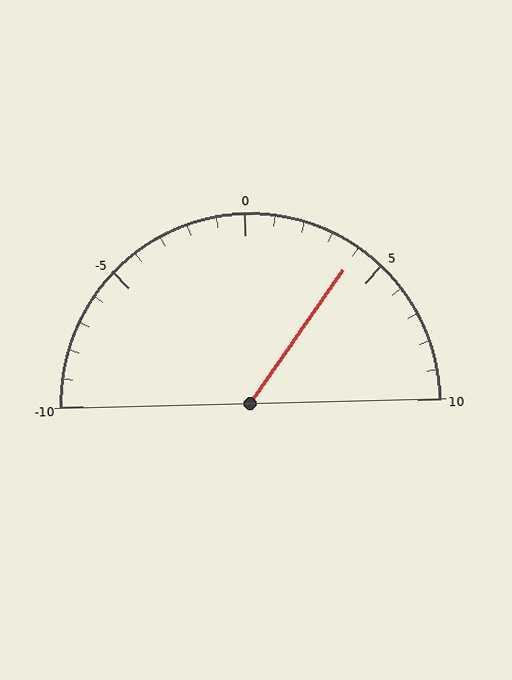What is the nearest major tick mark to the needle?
The nearest major tick mark is 5.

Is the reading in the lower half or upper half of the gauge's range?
The reading is in the upper half of the range (-10 to 10).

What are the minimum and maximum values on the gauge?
The gauge ranges from -10 to 10.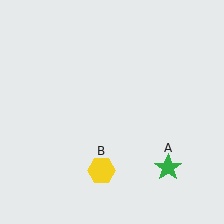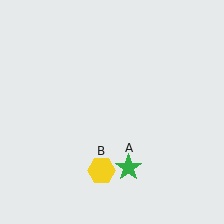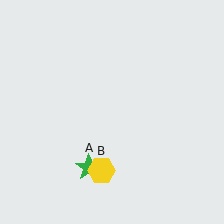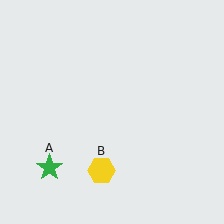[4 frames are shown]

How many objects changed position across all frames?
1 object changed position: green star (object A).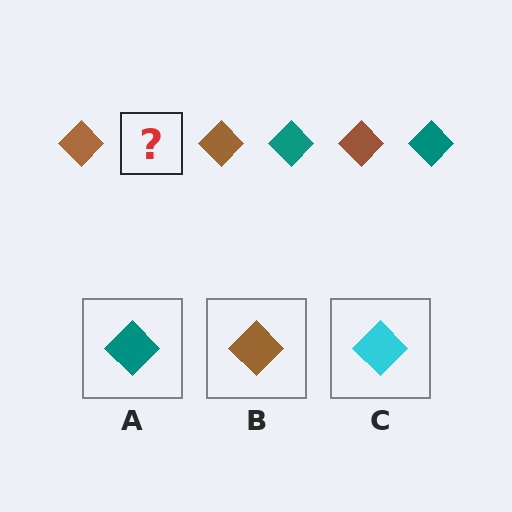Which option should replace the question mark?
Option A.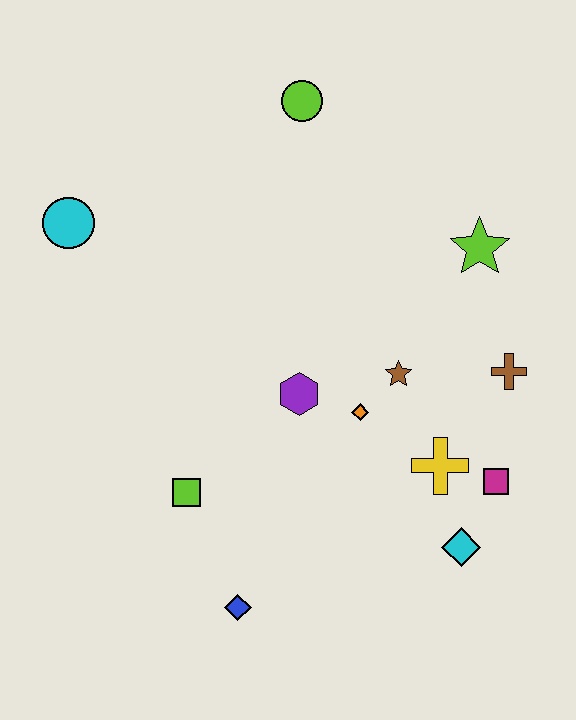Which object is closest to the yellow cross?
The magenta square is closest to the yellow cross.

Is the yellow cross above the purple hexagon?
No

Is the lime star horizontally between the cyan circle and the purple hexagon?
No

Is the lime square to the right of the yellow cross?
No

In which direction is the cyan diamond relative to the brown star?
The cyan diamond is below the brown star.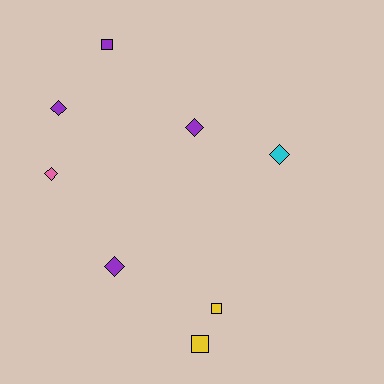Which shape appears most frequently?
Diamond, with 5 objects.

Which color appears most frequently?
Purple, with 4 objects.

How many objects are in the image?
There are 8 objects.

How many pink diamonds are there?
There is 1 pink diamond.